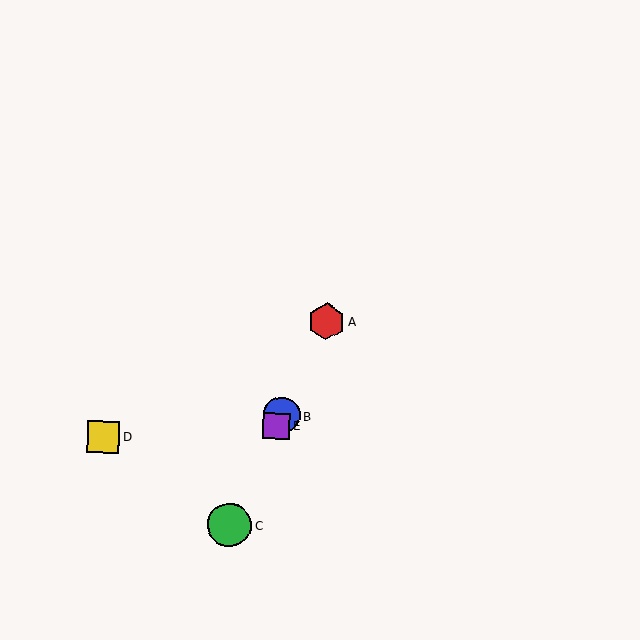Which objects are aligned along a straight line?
Objects A, B, C, E are aligned along a straight line.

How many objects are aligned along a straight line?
4 objects (A, B, C, E) are aligned along a straight line.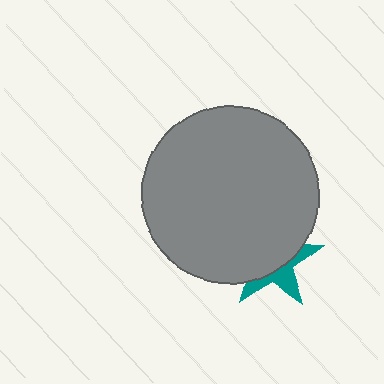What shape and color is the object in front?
The object in front is a gray circle.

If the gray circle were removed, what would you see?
You would see the complete teal star.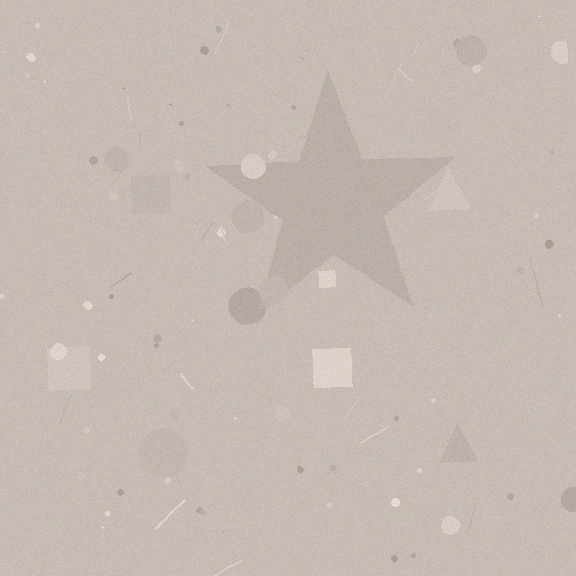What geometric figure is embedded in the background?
A star is embedded in the background.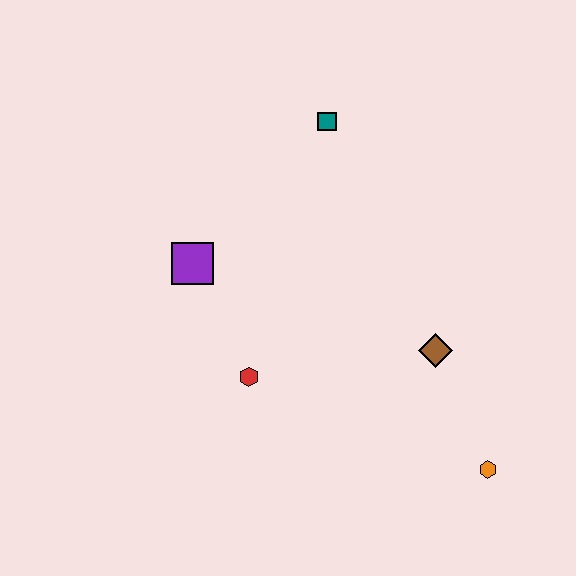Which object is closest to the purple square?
The red hexagon is closest to the purple square.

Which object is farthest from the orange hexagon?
The teal square is farthest from the orange hexagon.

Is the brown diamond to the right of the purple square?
Yes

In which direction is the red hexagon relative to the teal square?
The red hexagon is below the teal square.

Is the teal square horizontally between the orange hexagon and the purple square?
Yes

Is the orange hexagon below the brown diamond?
Yes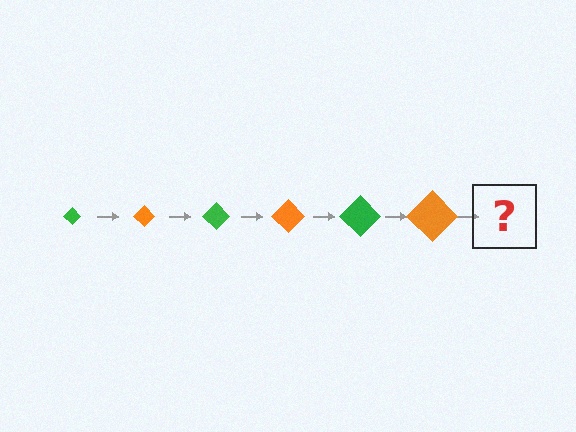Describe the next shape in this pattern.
It should be a green diamond, larger than the previous one.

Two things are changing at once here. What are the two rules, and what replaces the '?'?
The two rules are that the diamond grows larger each step and the color cycles through green and orange. The '?' should be a green diamond, larger than the previous one.